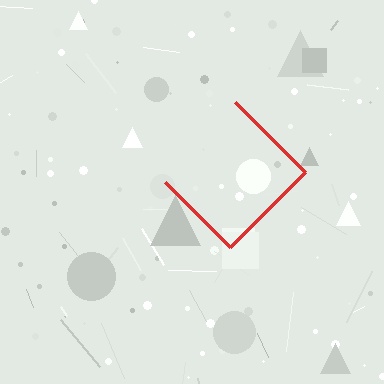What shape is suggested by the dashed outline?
The dashed outline suggests a diamond.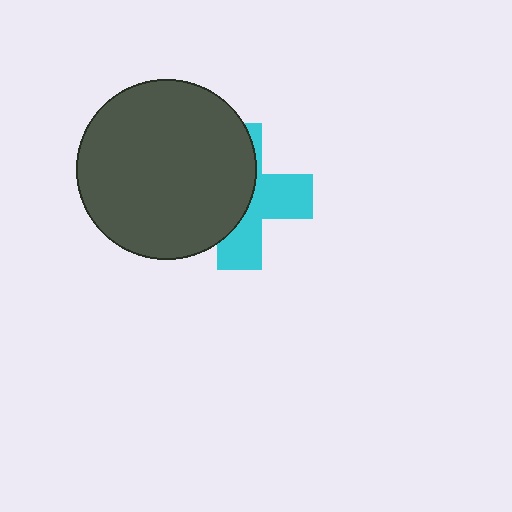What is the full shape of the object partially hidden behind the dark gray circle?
The partially hidden object is a cyan cross.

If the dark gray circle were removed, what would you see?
You would see the complete cyan cross.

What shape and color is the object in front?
The object in front is a dark gray circle.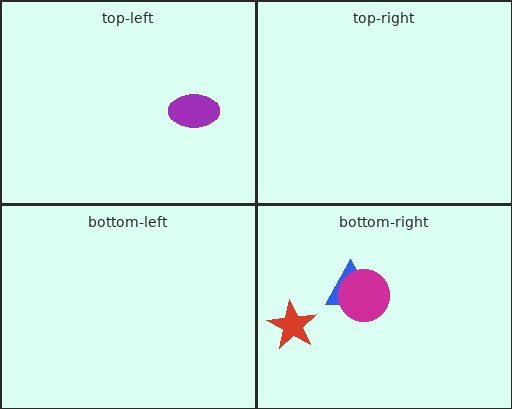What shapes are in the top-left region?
The purple ellipse.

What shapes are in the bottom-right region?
The blue triangle, the red star, the magenta circle.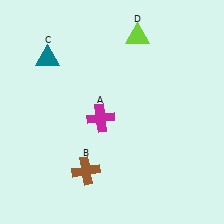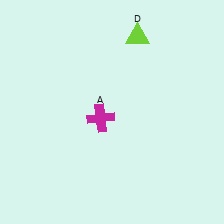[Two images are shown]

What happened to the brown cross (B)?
The brown cross (B) was removed in Image 2. It was in the bottom-left area of Image 1.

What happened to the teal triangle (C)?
The teal triangle (C) was removed in Image 2. It was in the top-left area of Image 1.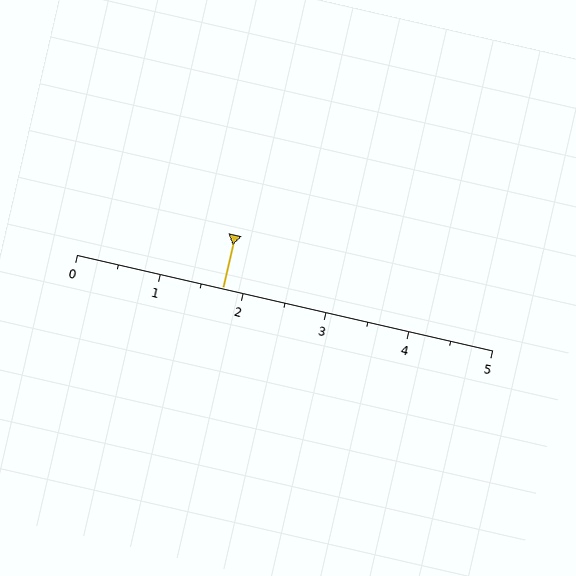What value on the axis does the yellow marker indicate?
The marker indicates approximately 1.8.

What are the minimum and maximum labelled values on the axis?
The axis runs from 0 to 5.